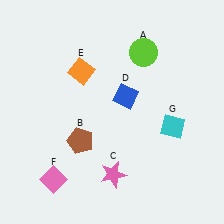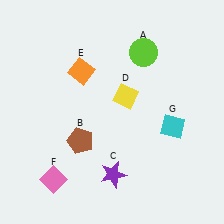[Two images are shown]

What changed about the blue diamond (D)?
In Image 1, D is blue. In Image 2, it changed to yellow.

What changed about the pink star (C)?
In Image 1, C is pink. In Image 2, it changed to purple.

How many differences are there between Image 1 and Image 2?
There are 2 differences between the two images.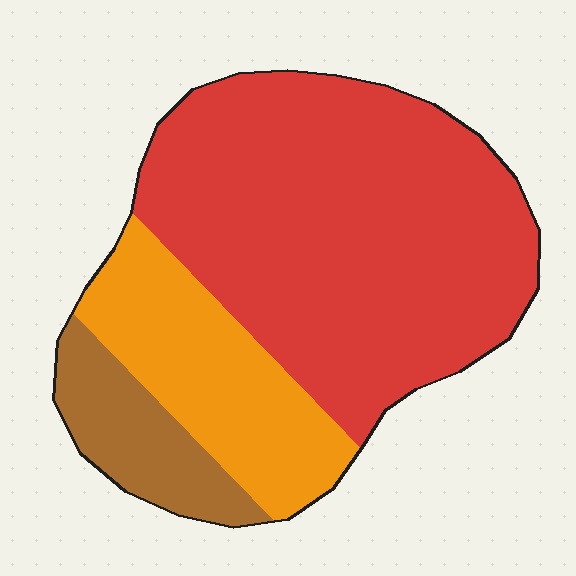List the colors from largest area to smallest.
From largest to smallest: red, orange, brown.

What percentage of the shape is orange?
Orange covers 23% of the shape.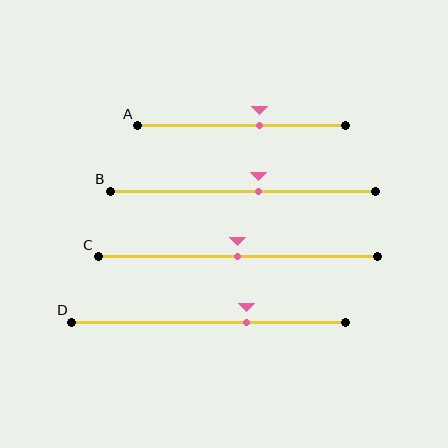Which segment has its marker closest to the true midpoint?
Segment C has its marker closest to the true midpoint.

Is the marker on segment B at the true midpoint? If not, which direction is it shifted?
No, the marker on segment B is shifted to the right by about 6% of the segment length.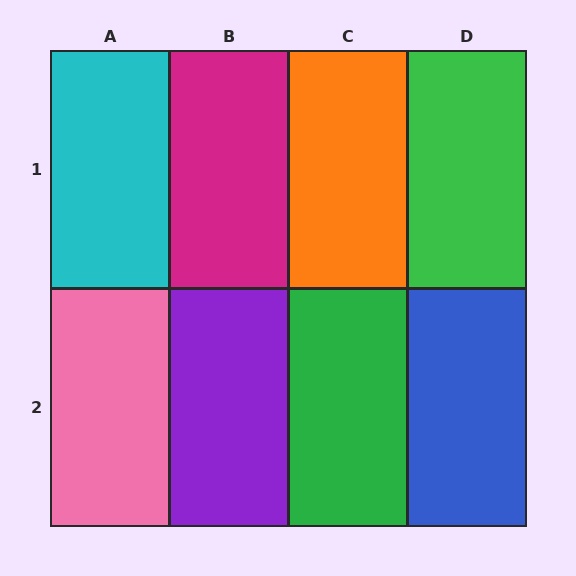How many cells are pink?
1 cell is pink.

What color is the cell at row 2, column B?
Purple.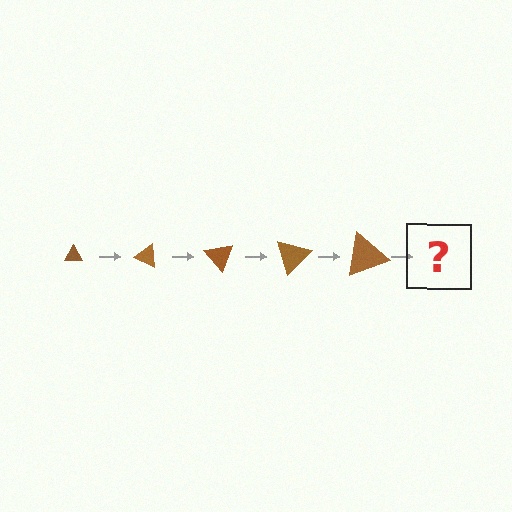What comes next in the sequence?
The next element should be a triangle, larger than the previous one and rotated 125 degrees from the start.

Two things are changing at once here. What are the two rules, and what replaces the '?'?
The two rules are that the triangle grows larger each step and it rotates 25 degrees each step. The '?' should be a triangle, larger than the previous one and rotated 125 degrees from the start.